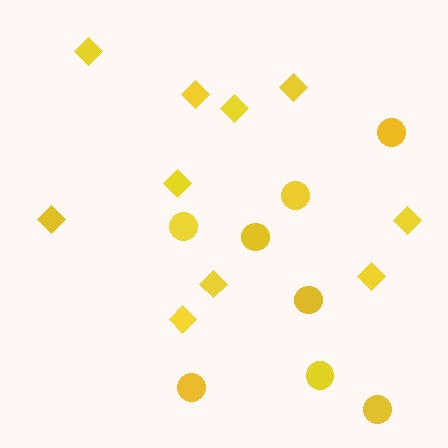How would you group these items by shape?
There are 2 groups: one group of diamonds (10) and one group of circles (8).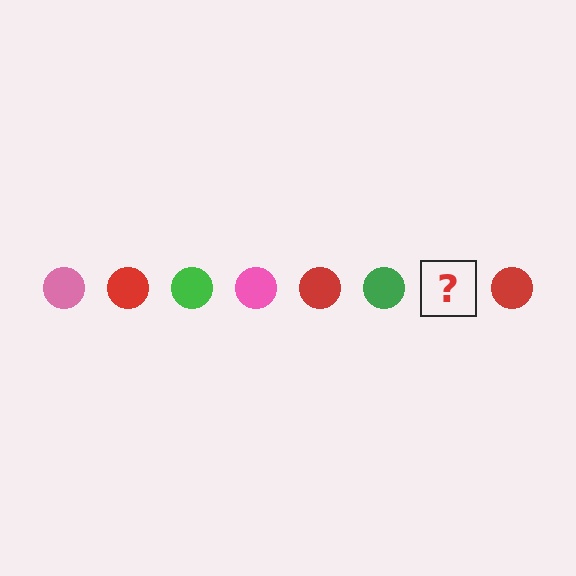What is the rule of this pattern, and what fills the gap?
The rule is that the pattern cycles through pink, red, green circles. The gap should be filled with a pink circle.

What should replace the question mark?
The question mark should be replaced with a pink circle.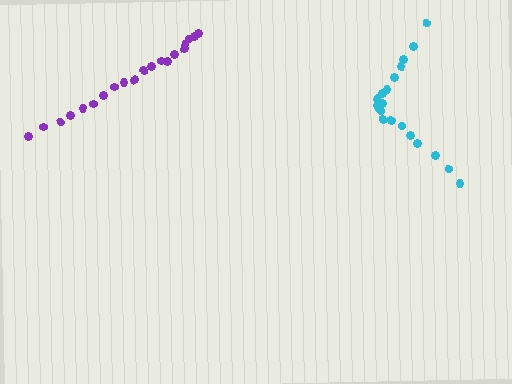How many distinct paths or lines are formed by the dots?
There are 2 distinct paths.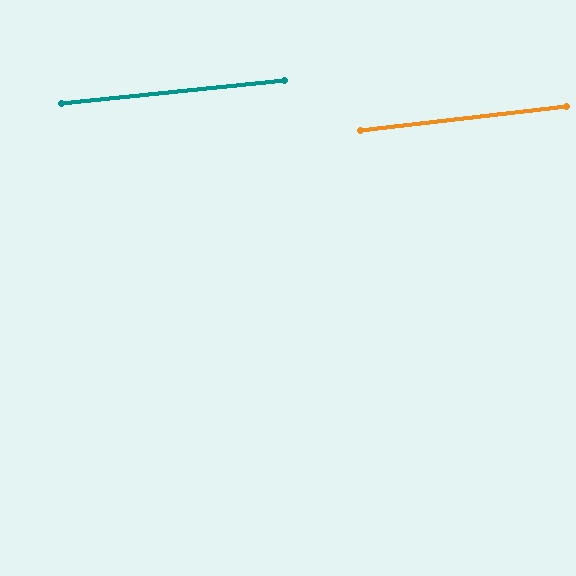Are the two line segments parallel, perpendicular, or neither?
Parallel — their directions differ by only 0.4°.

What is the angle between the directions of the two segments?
Approximately 0 degrees.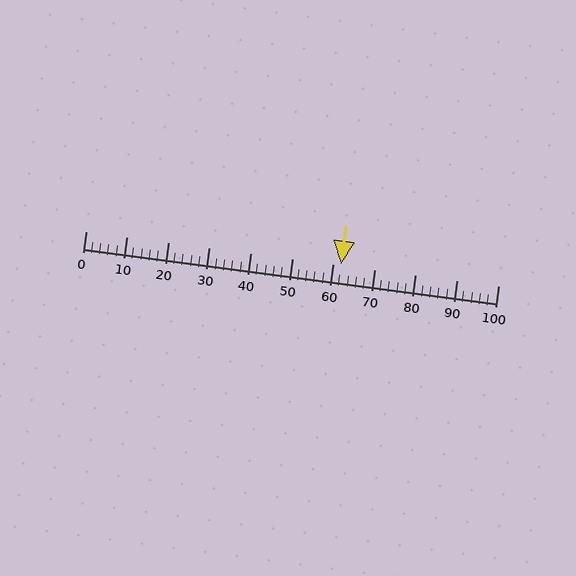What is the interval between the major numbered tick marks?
The major tick marks are spaced 10 units apart.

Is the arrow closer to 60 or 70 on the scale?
The arrow is closer to 60.